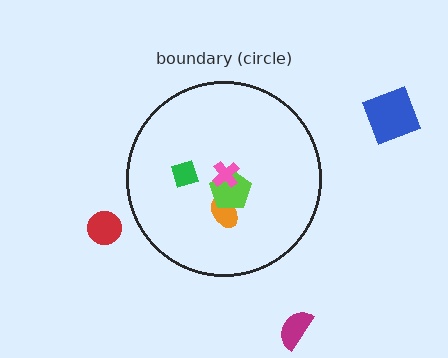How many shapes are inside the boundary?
4 inside, 3 outside.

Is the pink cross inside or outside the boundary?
Inside.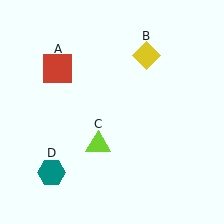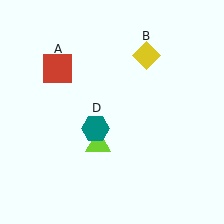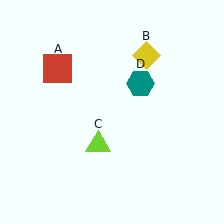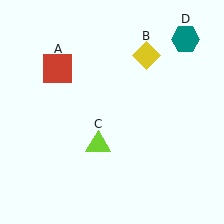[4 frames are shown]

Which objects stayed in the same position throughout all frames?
Red square (object A) and yellow diamond (object B) and lime triangle (object C) remained stationary.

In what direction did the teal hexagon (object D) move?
The teal hexagon (object D) moved up and to the right.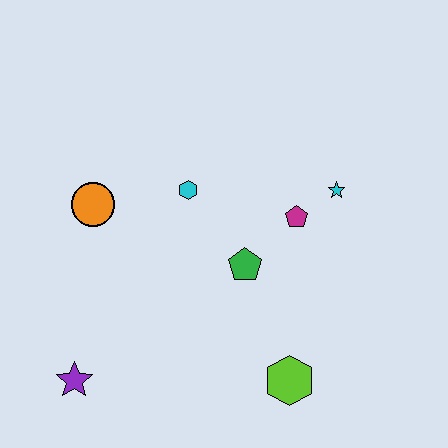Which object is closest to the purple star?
The orange circle is closest to the purple star.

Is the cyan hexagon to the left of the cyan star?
Yes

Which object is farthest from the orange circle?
The lime hexagon is farthest from the orange circle.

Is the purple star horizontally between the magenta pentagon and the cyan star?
No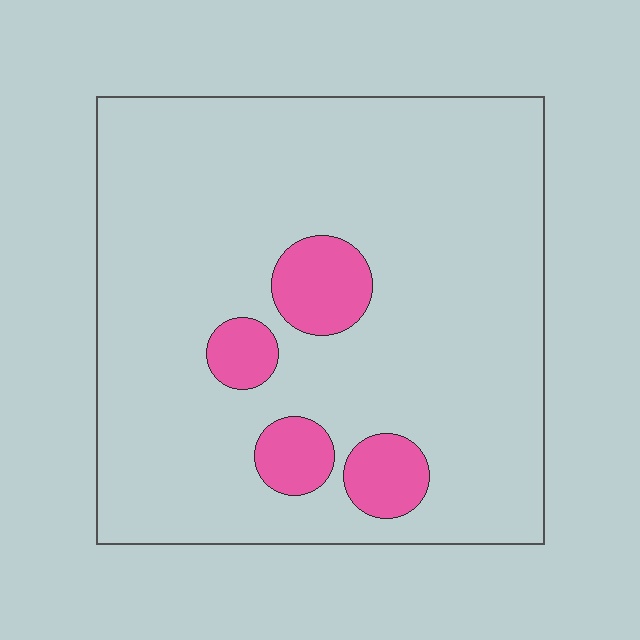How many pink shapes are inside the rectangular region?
4.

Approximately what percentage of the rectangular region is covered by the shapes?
Approximately 10%.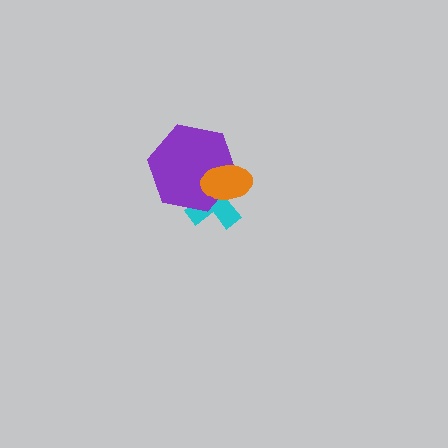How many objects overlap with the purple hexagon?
2 objects overlap with the purple hexagon.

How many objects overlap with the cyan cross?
2 objects overlap with the cyan cross.